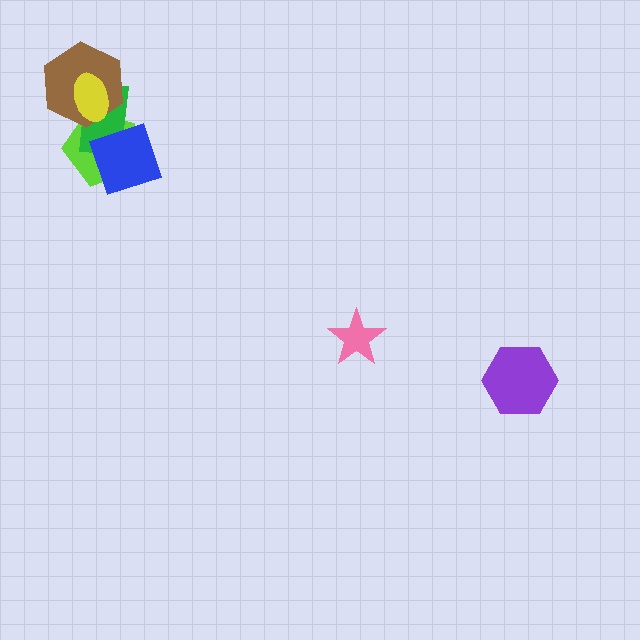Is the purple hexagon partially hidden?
No, no other shape covers it.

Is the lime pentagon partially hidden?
Yes, it is partially covered by another shape.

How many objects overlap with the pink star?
0 objects overlap with the pink star.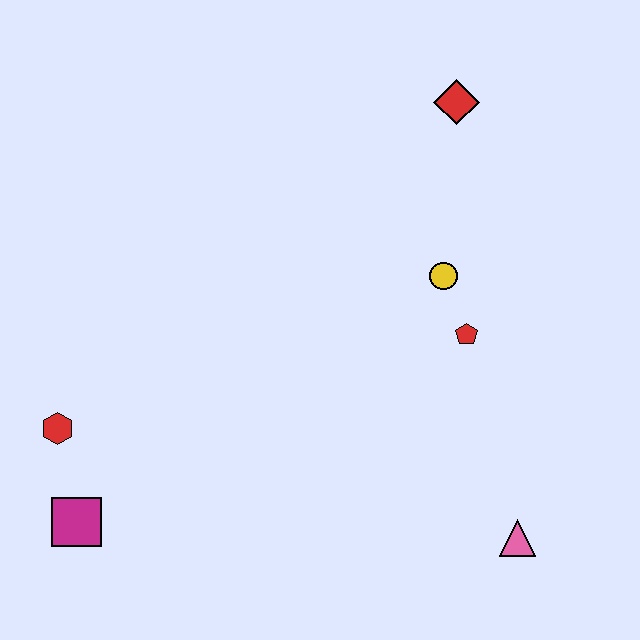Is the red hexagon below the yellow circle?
Yes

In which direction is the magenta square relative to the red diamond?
The magenta square is below the red diamond.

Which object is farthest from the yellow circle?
The magenta square is farthest from the yellow circle.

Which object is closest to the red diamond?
The yellow circle is closest to the red diamond.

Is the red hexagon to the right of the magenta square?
No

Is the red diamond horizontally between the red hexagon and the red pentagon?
Yes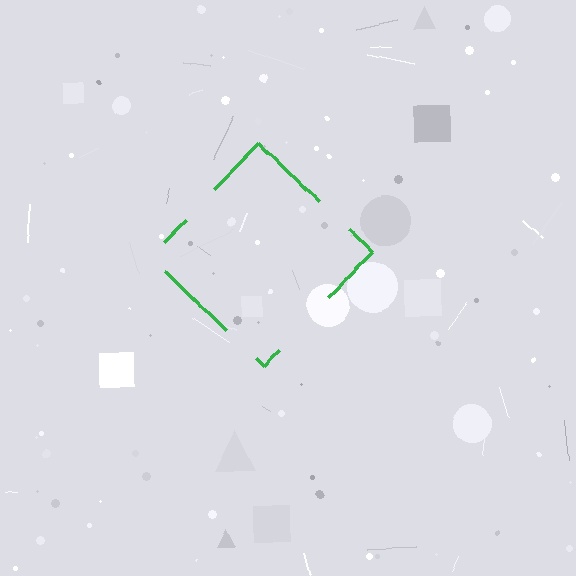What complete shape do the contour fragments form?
The contour fragments form a diamond.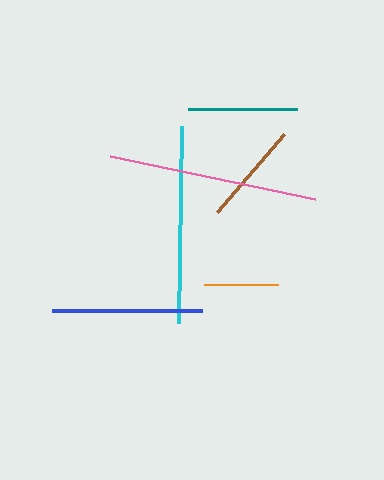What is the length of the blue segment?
The blue segment is approximately 150 pixels long.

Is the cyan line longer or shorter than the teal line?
The cyan line is longer than the teal line.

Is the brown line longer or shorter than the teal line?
The teal line is longer than the brown line.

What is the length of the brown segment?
The brown segment is approximately 103 pixels long.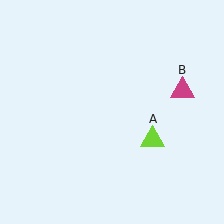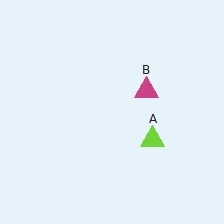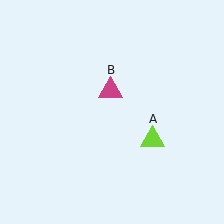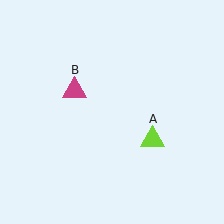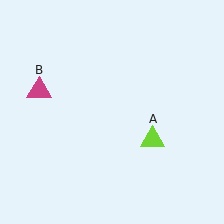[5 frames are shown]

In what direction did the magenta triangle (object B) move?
The magenta triangle (object B) moved left.